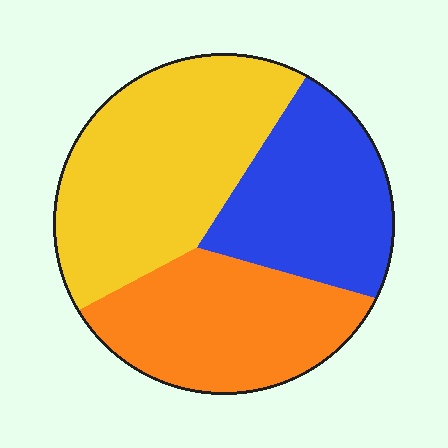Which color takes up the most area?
Yellow, at roughly 40%.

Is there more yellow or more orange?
Yellow.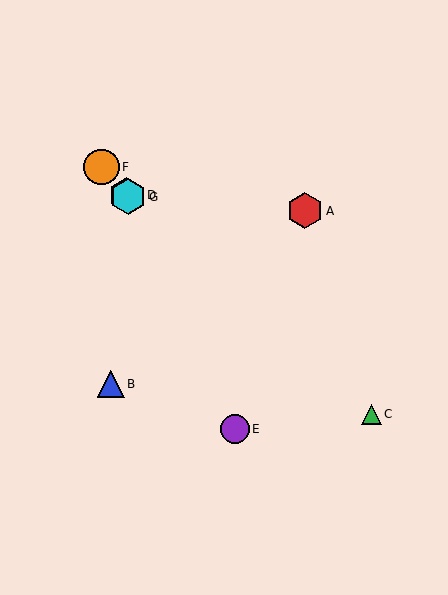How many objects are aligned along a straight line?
3 objects (D, F, G) are aligned along a straight line.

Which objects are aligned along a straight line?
Objects D, F, G are aligned along a straight line.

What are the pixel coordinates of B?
Object B is at (111, 384).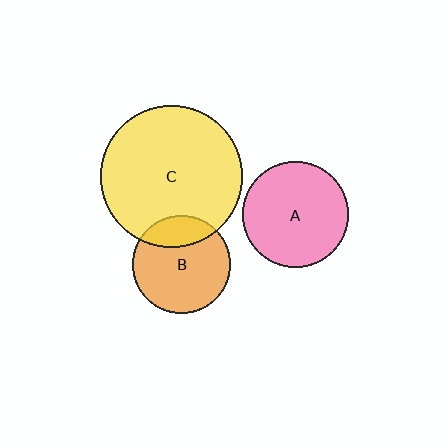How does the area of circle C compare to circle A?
Approximately 1.8 times.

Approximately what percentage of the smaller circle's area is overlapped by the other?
Approximately 20%.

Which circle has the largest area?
Circle C (yellow).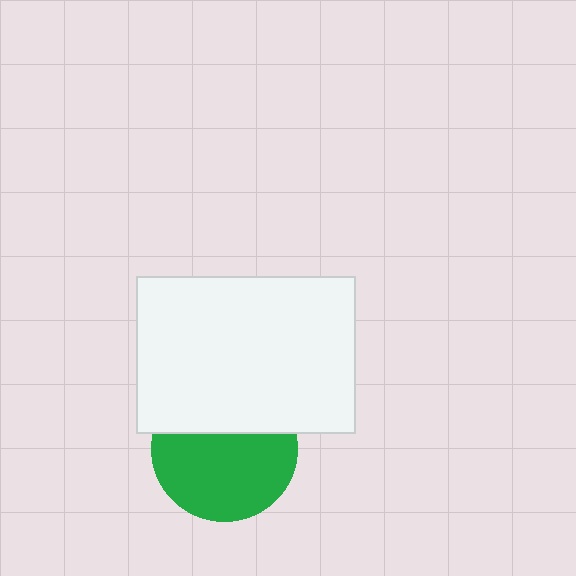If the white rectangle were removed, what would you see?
You would see the complete green circle.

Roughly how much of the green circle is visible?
About half of it is visible (roughly 63%).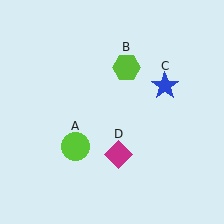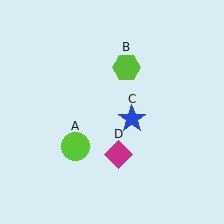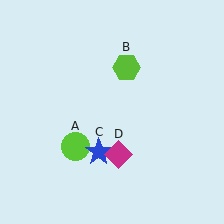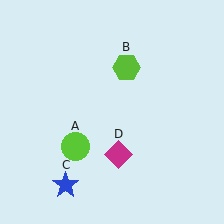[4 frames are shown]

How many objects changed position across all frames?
1 object changed position: blue star (object C).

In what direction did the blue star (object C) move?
The blue star (object C) moved down and to the left.